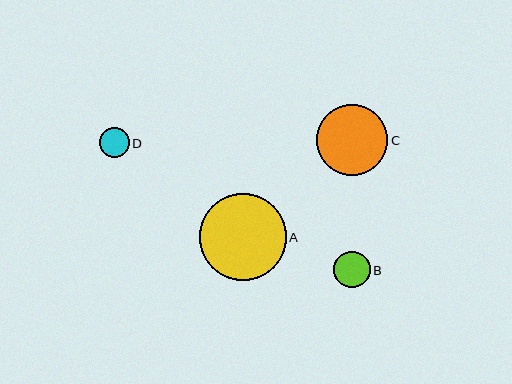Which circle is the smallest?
Circle D is the smallest with a size of approximately 30 pixels.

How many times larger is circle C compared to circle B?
Circle C is approximately 2.0 times the size of circle B.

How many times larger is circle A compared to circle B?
Circle A is approximately 2.4 times the size of circle B.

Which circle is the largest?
Circle A is the largest with a size of approximately 87 pixels.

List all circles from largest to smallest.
From largest to smallest: A, C, B, D.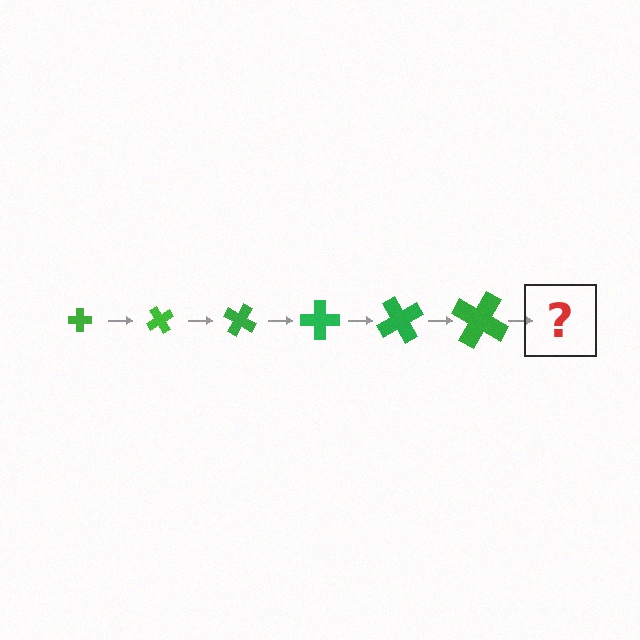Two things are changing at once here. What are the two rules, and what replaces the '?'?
The two rules are that the cross grows larger each step and it rotates 60 degrees each step. The '?' should be a cross, larger than the previous one and rotated 360 degrees from the start.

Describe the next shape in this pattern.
It should be a cross, larger than the previous one and rotated 360 degrees from the start.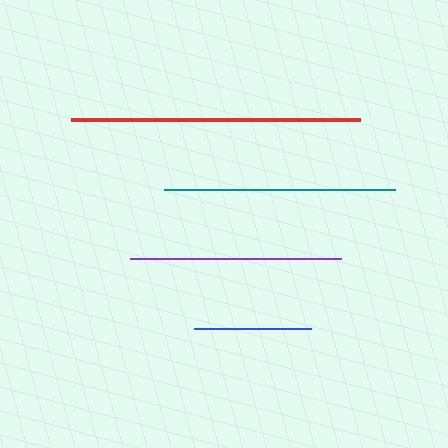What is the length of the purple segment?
The purple segment is approximately 211 pixels long.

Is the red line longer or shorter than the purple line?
The red line is longer than the purple line.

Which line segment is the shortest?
The blue line is the shortest at approximately 118 pixels.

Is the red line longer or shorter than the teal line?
The red line is longer than the teal line.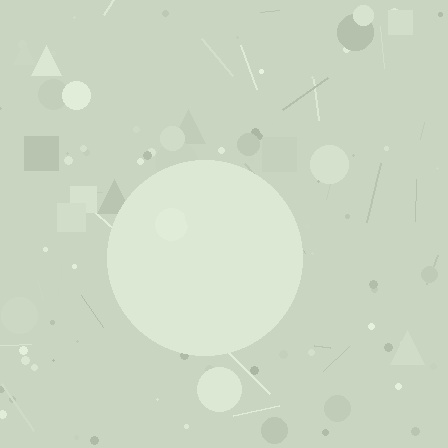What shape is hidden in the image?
A circle is hidden in the image.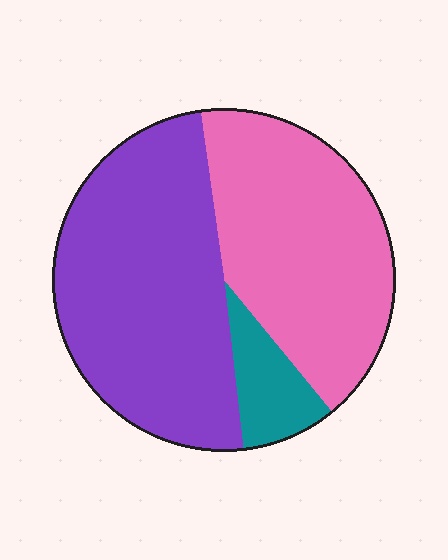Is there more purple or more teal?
Purple.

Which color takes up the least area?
Teal, at roughly 10%.